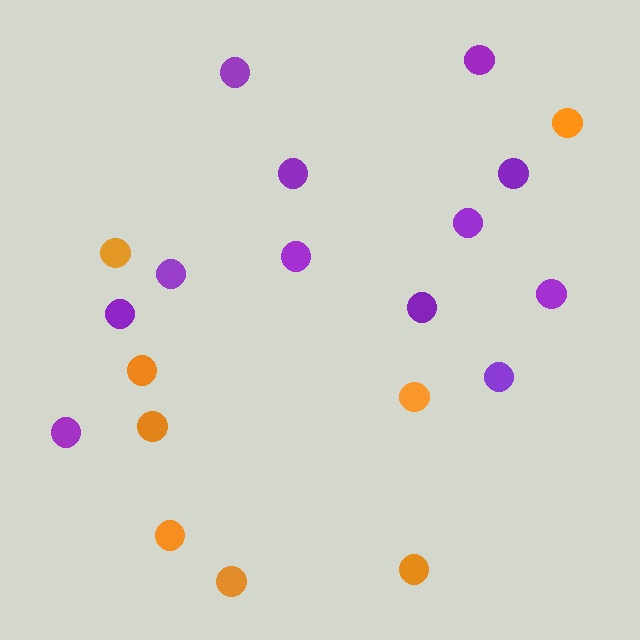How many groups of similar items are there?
There are 2 groups: one group of purple circles (12) and one group of orange circles (8).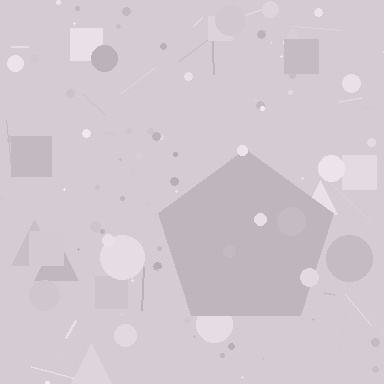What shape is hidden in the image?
A pentagon is hidden in the image.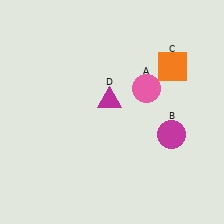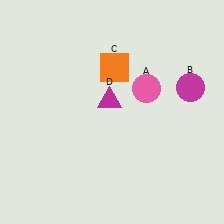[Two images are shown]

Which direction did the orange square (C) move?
The orange square (C) moved left.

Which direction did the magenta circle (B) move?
The magenta circle (B) moved up.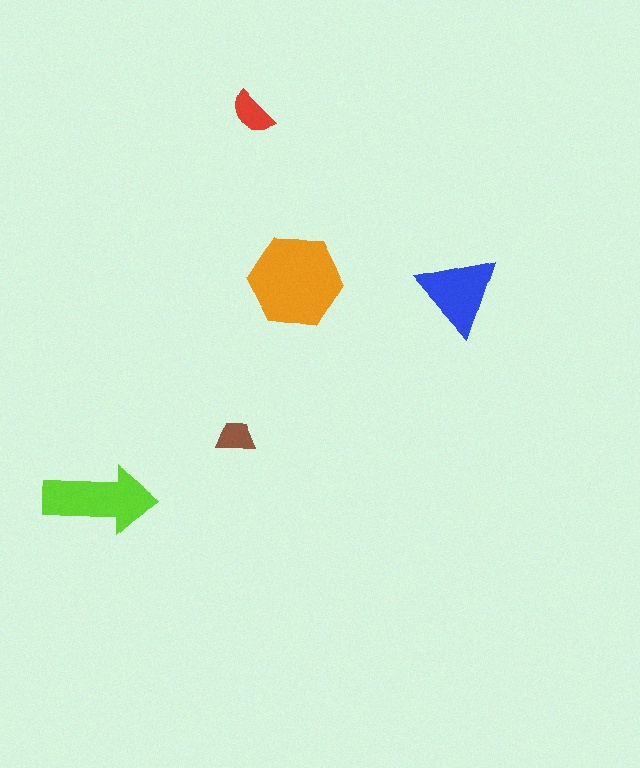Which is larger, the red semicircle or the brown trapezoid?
The red semicircle.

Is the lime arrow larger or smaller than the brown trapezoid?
Larger.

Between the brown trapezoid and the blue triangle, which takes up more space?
The blue triangle.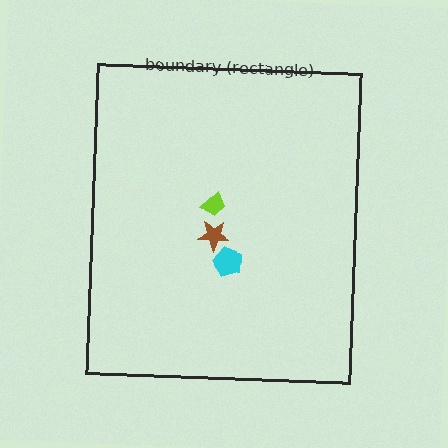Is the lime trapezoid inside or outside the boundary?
Inside.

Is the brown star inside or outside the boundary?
Inside.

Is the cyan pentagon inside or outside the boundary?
Inside.